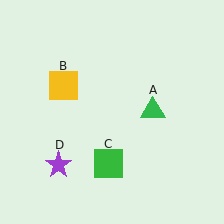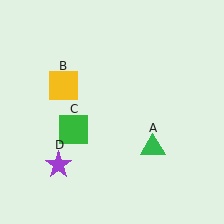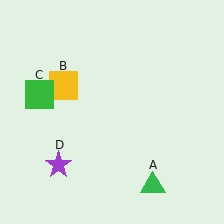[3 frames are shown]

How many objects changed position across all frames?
2 objects changed position: green triangle (object A), green square (object C).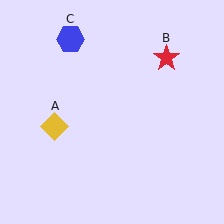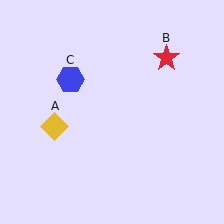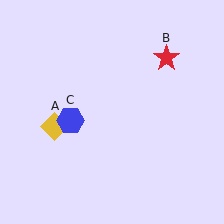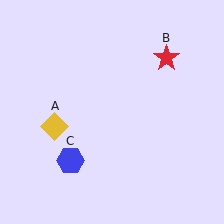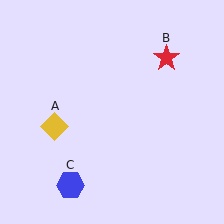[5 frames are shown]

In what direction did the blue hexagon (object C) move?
The blue hexagon (object C) moved down.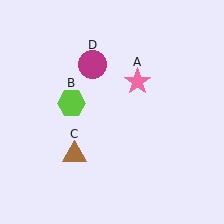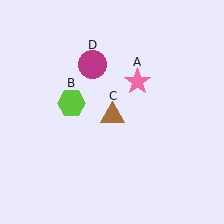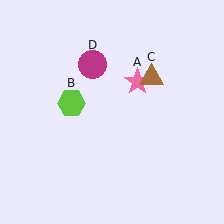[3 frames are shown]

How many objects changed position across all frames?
1 object changed position: brown triangle (object C).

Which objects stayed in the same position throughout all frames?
Pink star (object A) and lime hexagon (object B) and magenta circle (object D) remained stationary.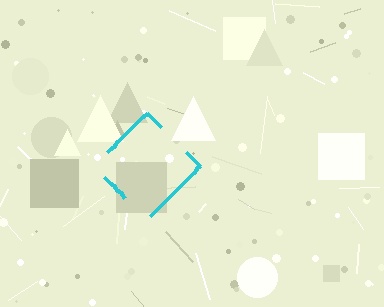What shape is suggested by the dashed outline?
The dashed outline suggests a diamond.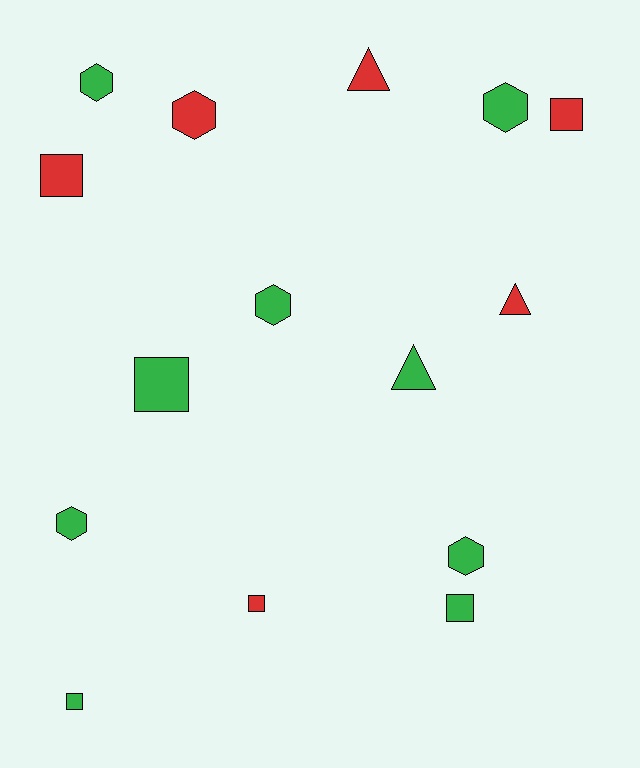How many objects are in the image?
There are 15 objects.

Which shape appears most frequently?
Hexagon, with 6 objects.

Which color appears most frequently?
Green, with 9 objects.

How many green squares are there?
There are 3 green squares.